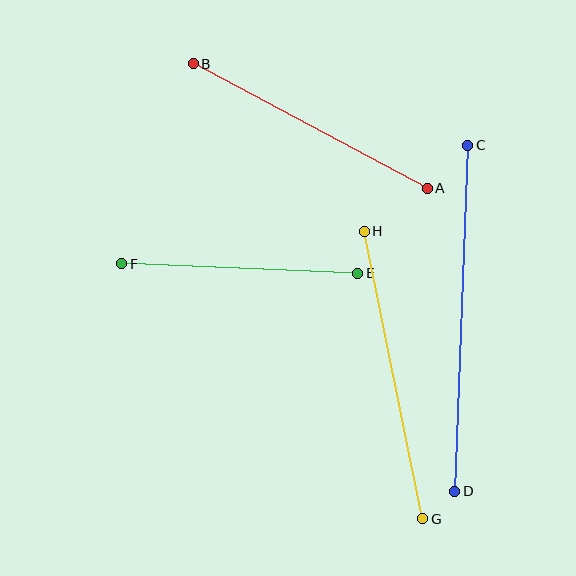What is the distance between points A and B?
The distance is approximately 265 pixels.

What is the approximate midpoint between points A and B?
The midpoint is at approximately (310, 126) pixels.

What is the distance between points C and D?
The distance is approximately 346 pixels.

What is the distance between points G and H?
The distance is approximately 293 pixels.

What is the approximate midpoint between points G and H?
The midpoint is at approximately (394, 375) pixels.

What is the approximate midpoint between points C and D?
The midpoint is at approximately (461, 318) pixels.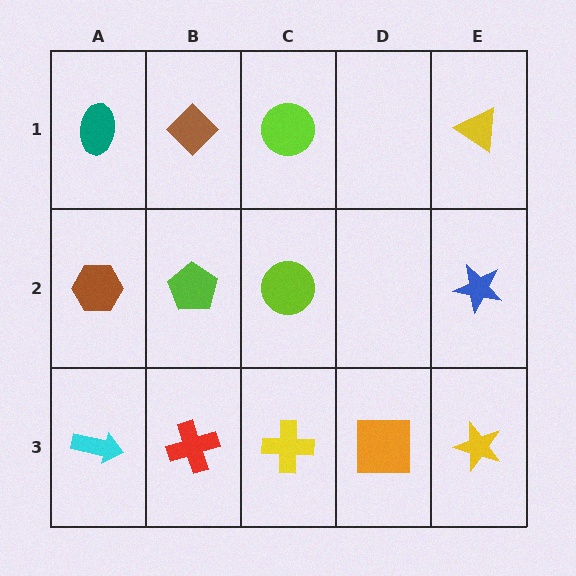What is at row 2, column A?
A brown hexagon.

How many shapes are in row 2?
4 shapes.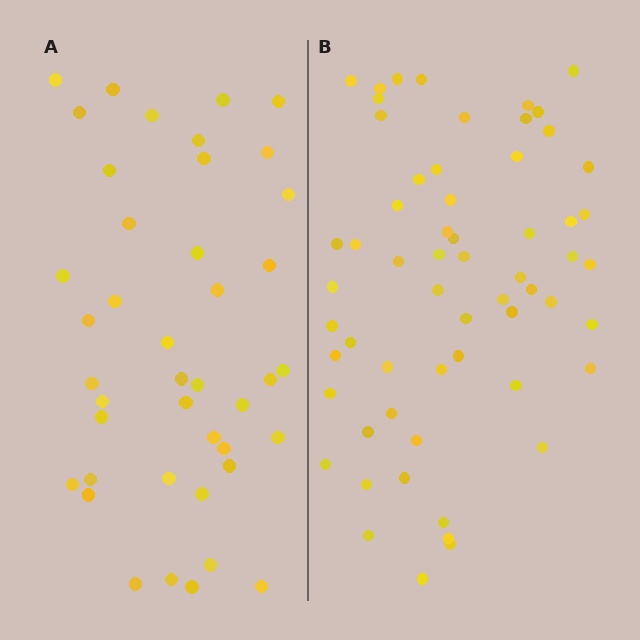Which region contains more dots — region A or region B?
Region B (the right region) has more dots.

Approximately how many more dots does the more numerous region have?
Region B has approximately 20 more dots than region A.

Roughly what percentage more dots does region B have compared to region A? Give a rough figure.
About 45% more.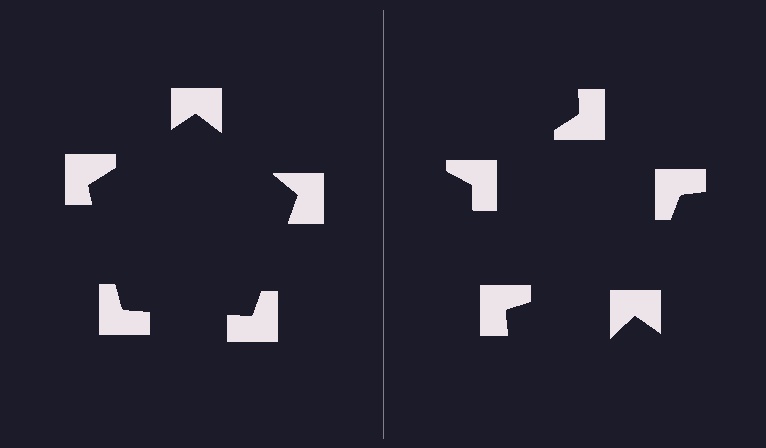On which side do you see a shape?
An illusory pentagon appears on the left side. On the right side the wedge cuts are rotated, so no coherent shape forms.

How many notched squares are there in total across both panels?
10 — 5 on each side.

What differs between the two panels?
The notched squares are positioned identically on both sides; only the wedge orientations differ. On the left they align to a pentagon; on the right they are misaligned.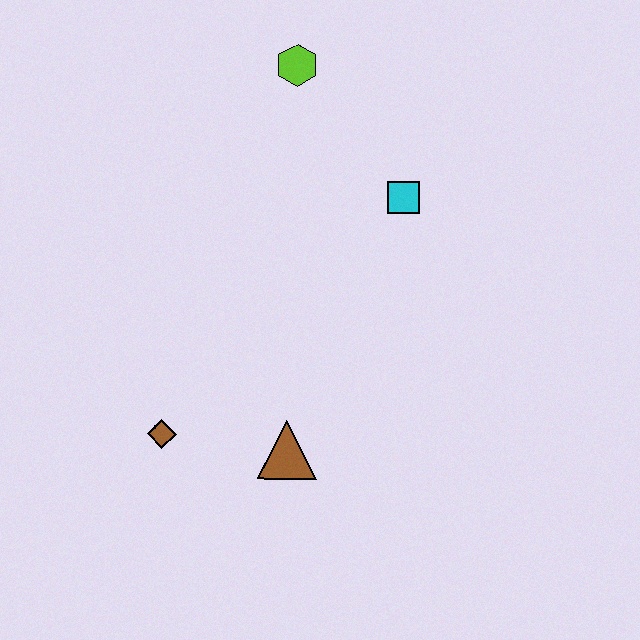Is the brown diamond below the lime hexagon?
Yes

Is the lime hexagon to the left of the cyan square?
Yes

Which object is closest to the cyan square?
The lime hexagon is closest to the cyan square.